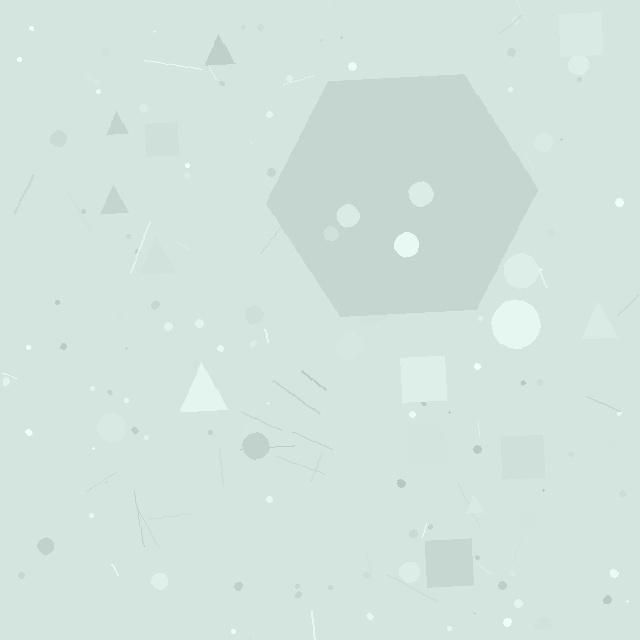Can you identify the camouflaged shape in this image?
The camouflaged shape is a hexagon.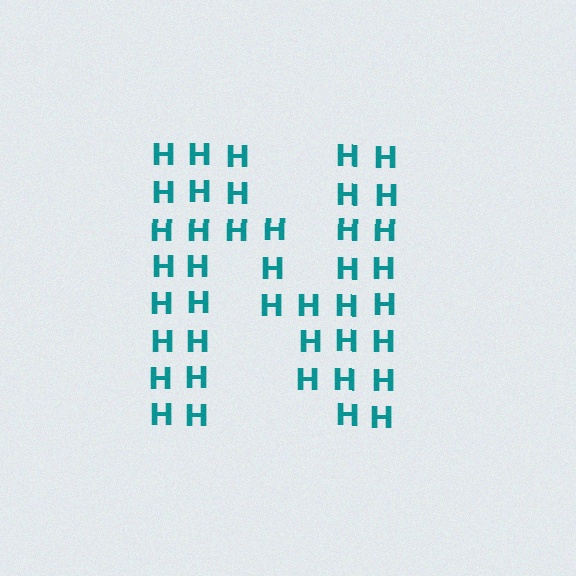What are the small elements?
The small elements are letter H's.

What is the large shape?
The large shape is the letter N.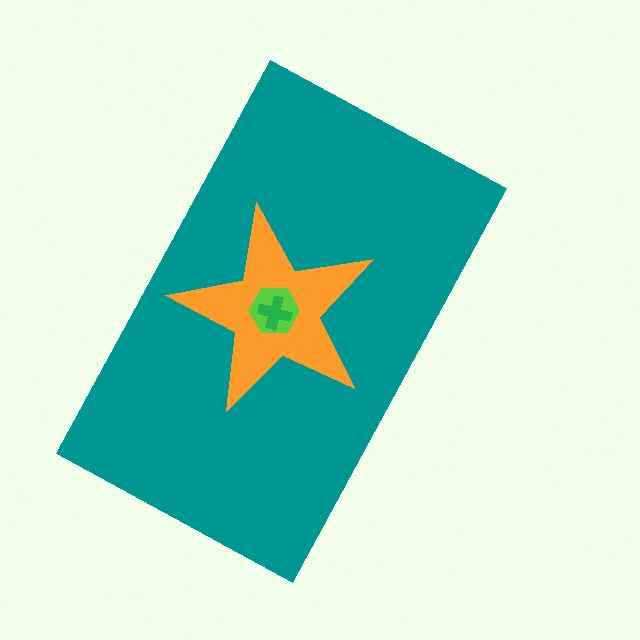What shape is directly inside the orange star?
The lime hexagon.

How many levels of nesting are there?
4.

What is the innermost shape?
The green cross.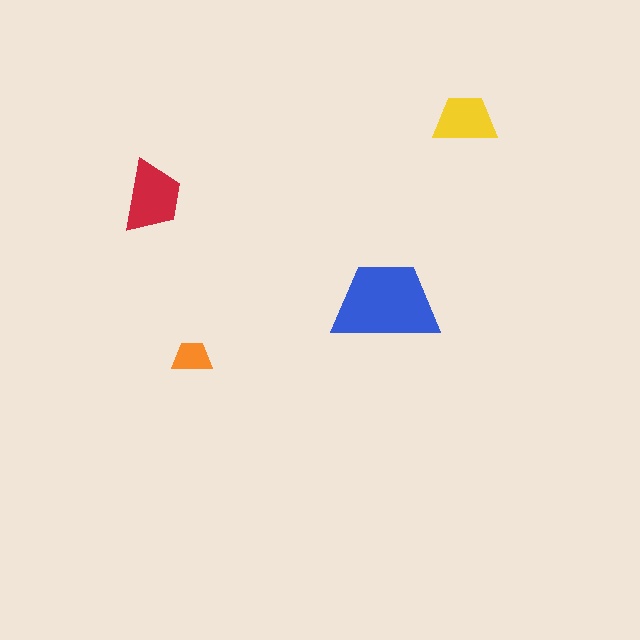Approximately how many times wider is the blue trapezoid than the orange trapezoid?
About 2.5 times wider.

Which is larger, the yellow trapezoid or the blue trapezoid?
The blue one.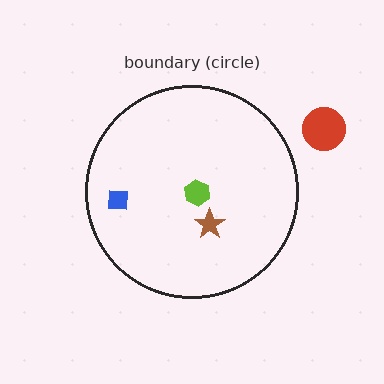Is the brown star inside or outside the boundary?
Inside.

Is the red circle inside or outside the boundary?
Outside.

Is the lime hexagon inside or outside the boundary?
Inside.